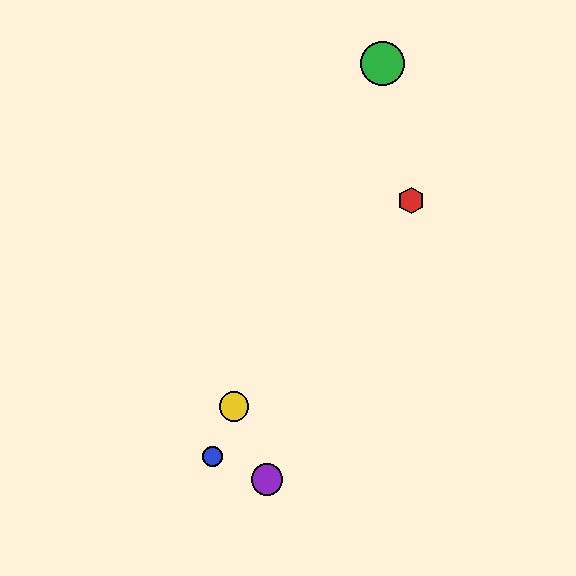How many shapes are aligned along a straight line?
3 shapes (the blue circle, the green circle, the yellow circle) are aligned along a straight line.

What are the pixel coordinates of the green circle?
The green circle is at (382, 63).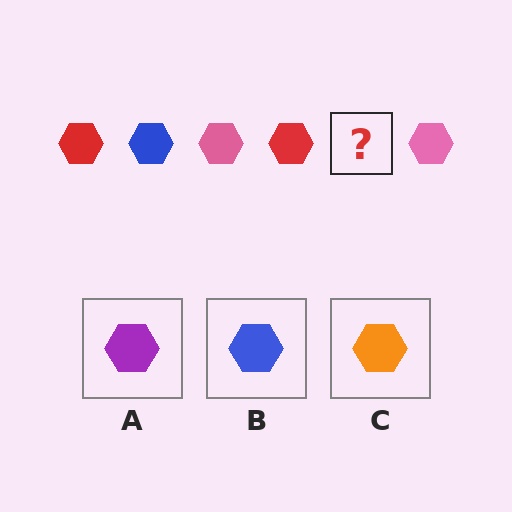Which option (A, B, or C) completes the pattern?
B.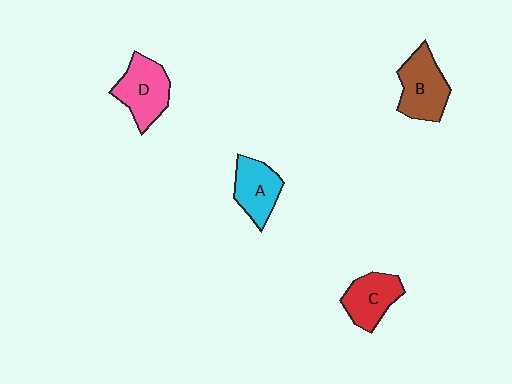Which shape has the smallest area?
Shape C (red).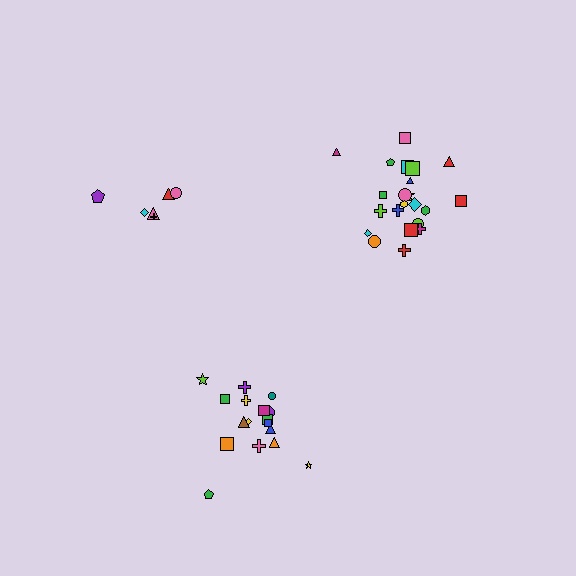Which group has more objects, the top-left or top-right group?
The top-right group.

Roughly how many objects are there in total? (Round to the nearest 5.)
Roughly 45 objects in total.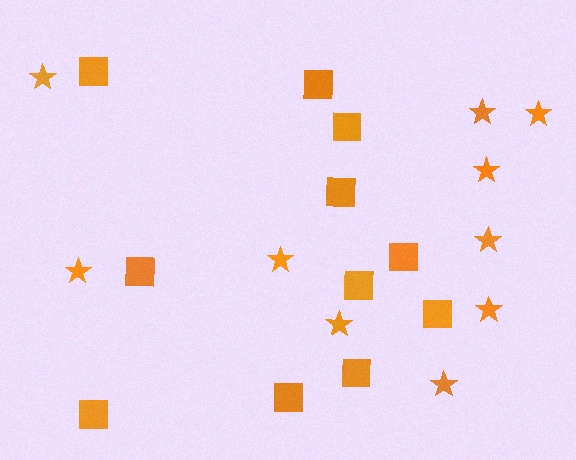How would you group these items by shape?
There are 2 groups: one group of stars (10) and one group of squares (11).